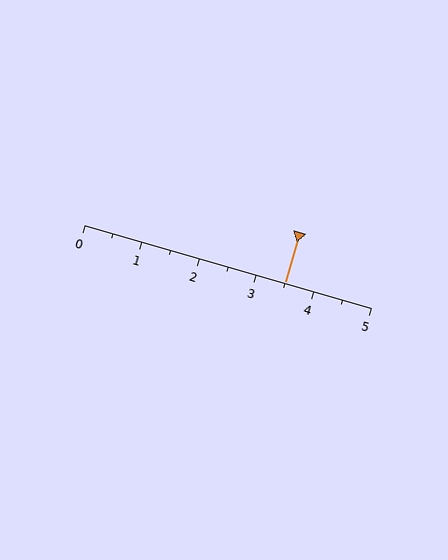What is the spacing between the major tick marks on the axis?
The major ticks are spaced 1 apart.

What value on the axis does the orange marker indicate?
The marker indicates approximately 3.5.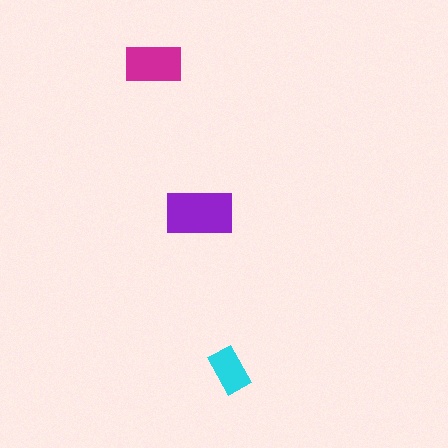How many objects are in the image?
There are 3 objects in the image.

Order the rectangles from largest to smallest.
the purple one, the magenta one, the cyan one.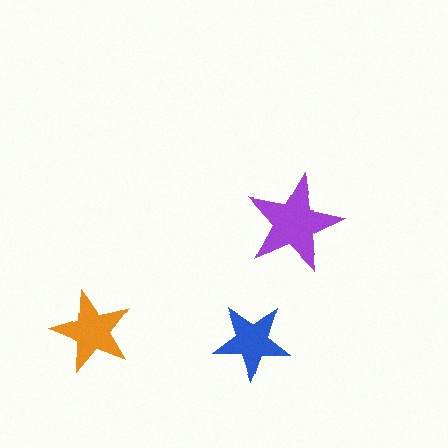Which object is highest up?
The purple star is topmost.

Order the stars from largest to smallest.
the purple one, the orange one, the blue one.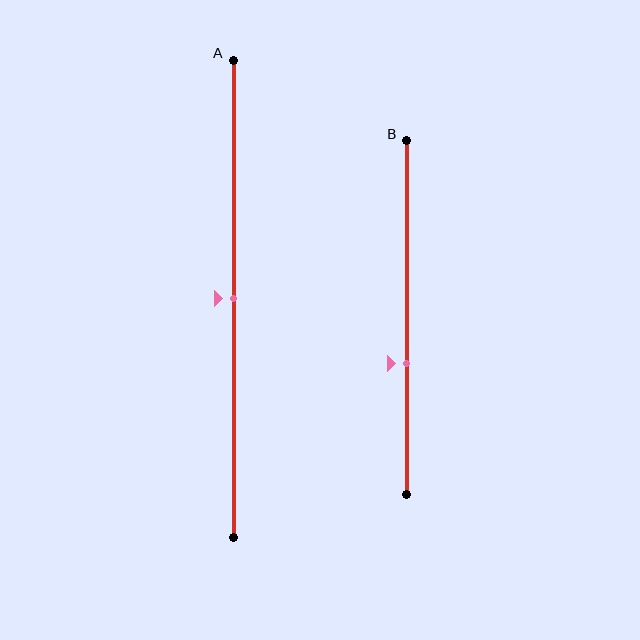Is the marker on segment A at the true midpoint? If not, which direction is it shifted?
Yes, the marker on segment A is at the true midpoint.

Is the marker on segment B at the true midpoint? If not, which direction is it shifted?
No, the marker on segment B is shifted downward by about 13% of the segment length.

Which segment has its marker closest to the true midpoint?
Segment A has its marker closest to the true midpoint.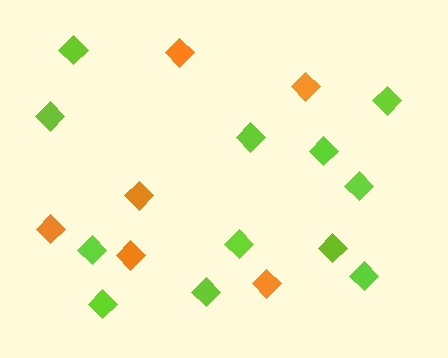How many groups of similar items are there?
There are 2 groups: one group of lime diamonds (12) and one group of orange diamonds (6).